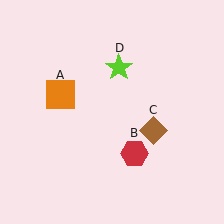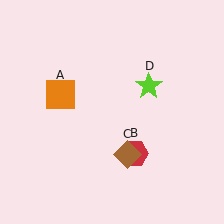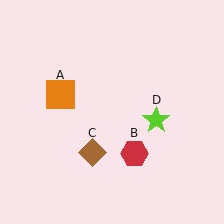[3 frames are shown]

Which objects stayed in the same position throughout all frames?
Orange square (object A) and red hexagon (object B) remained stationary.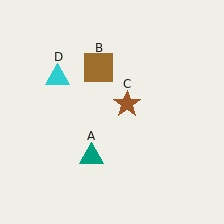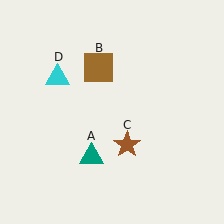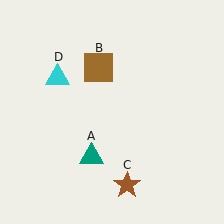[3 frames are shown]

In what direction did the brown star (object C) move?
The brown star (object C) moved down.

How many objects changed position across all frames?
1 object changed position: brown star (object C).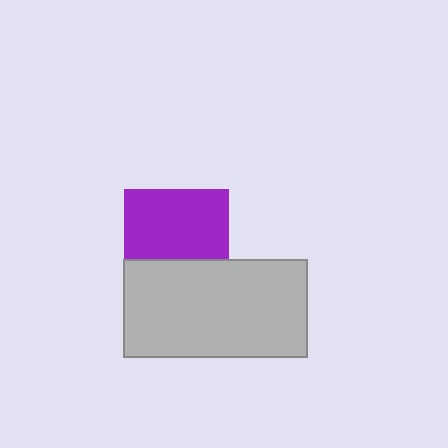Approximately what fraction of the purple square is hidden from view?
Roughly 33% of the purple square is hidden behind the light gray rectangle.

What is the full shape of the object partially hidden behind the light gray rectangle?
The partially hidden object is a purple square.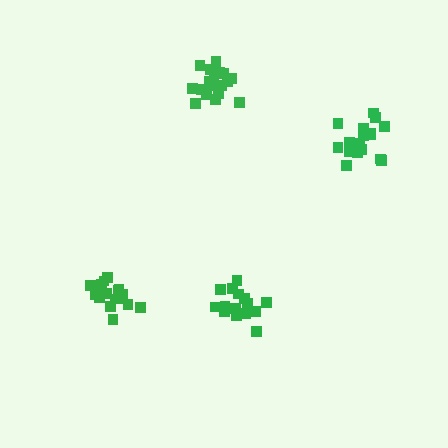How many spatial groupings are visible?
There are 4 spatial groupings.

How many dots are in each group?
Group 1: 16 dots, Group 2: 18 dots, Group 3: 20 dots, Group 4: 17 dots (71 total).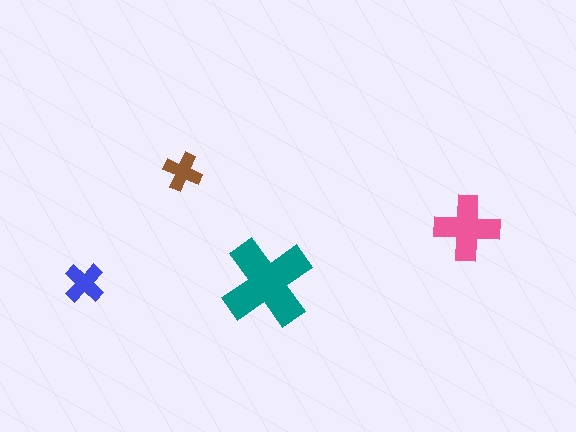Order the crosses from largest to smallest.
the teal one, the pink one, the blue one, the brown one.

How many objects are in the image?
There are 4 objects in the image.